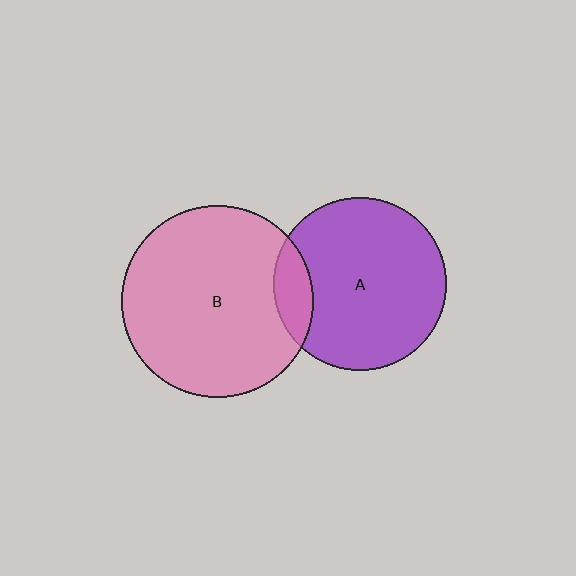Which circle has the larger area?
Circle B (pink).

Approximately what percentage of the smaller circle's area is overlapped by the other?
Approximately 15%.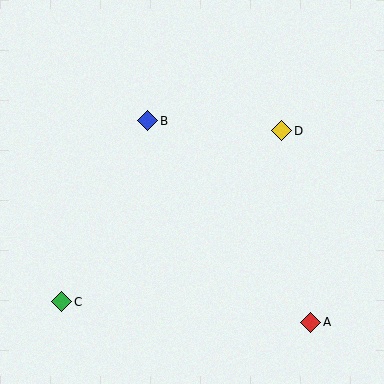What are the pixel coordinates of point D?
Point D is at (282, 131).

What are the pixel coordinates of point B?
Point B is at (148, 121).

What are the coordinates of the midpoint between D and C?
The midpoint between D and C is at (172, 216).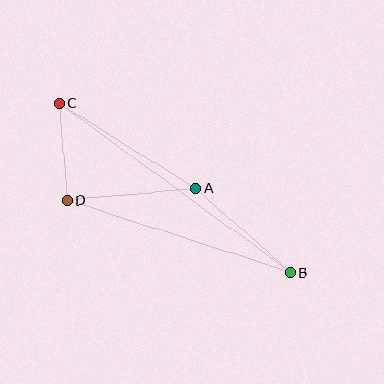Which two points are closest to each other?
Points C and D are closest to each other.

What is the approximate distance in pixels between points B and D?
The distance between B and D is approximately 234 pixels.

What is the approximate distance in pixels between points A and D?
The distance between A and D is approximately 129 pixels.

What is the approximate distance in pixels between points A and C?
The distance between A and C is approximately 161 pixels.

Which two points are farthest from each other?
Points B and C are farthest from each other.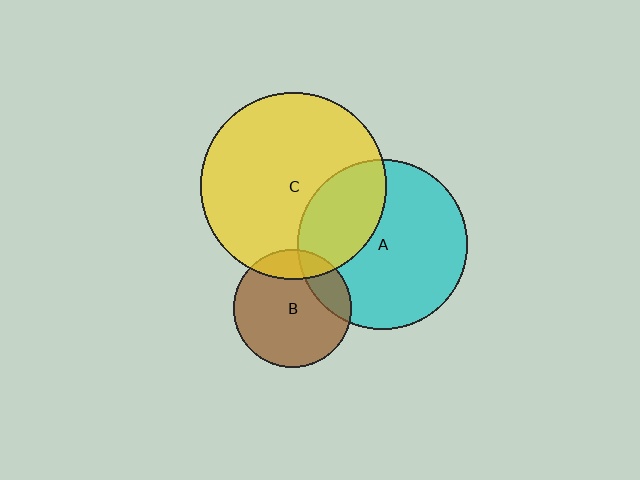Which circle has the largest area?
Circle C (yellow).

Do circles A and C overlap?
Yes.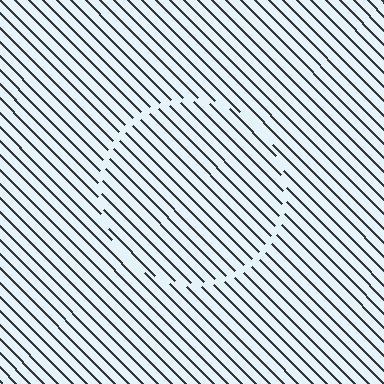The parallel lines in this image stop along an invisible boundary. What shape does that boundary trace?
An illusory circle. The interior of the shape contains the same grating, shifted by half a period — the contour is defined by the phase discontinuity where line-ends from the inner and outer gratings abut.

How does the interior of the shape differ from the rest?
The interior of the shape contains the same grating, shifted by half a period — the contour is defined by the phase discontinuity where line-ends from the inner and outer gratings abut.